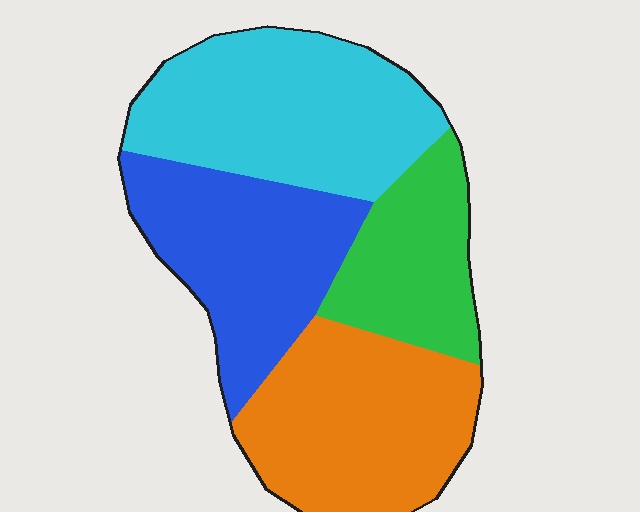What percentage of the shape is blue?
Blue takes up about one quarter (1/4) of the shape.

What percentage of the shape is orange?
Orange covers roughly 30% of the shape.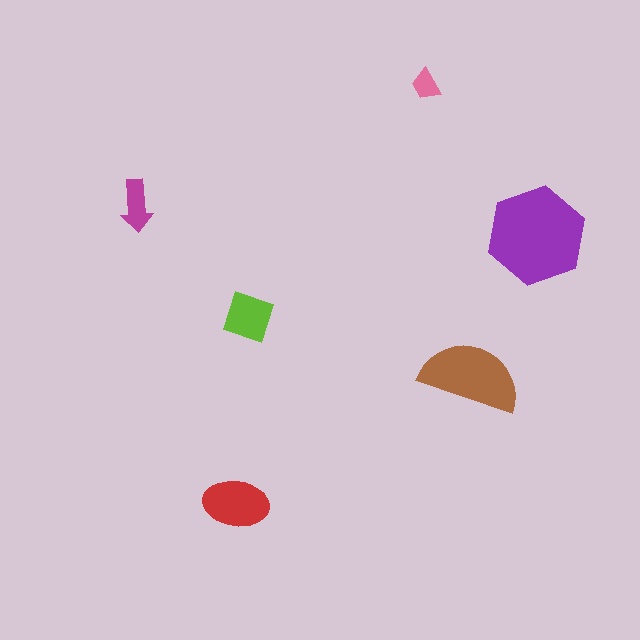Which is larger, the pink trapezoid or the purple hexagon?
The purple hexagon.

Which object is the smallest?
The pink trapezoid.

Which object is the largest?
The purple hexagon.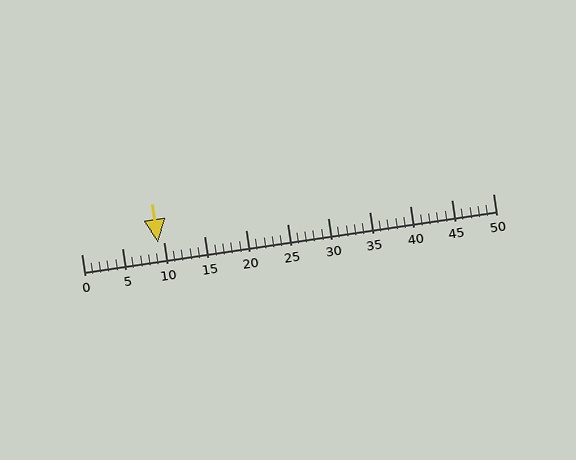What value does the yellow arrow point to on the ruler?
The yellow arrow points to approximately 9.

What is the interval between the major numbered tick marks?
The major tick marks are spaced 5 units apart.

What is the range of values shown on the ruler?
The ruler shows values from 0 to 50.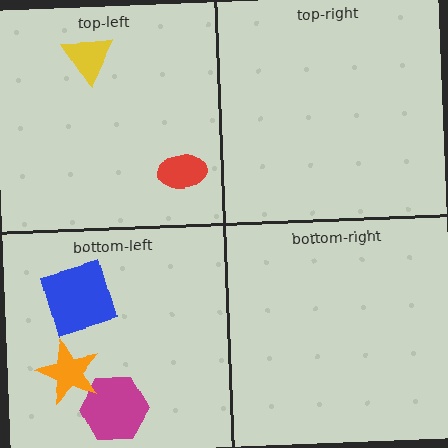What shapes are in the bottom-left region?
The blue square, the magenta hexagon, the orange star.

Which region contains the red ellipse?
The top-left region.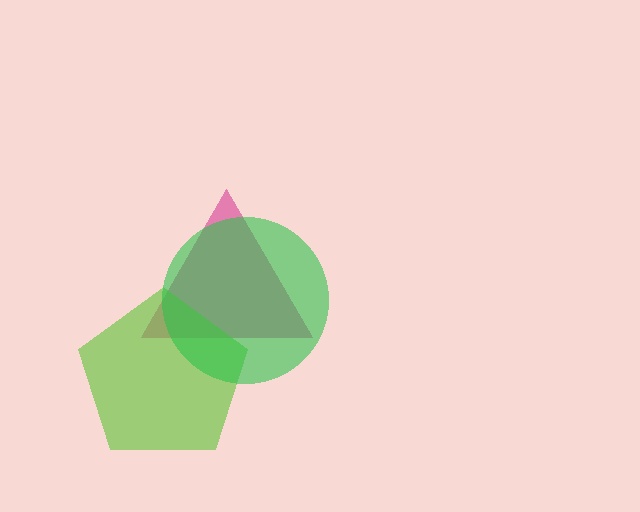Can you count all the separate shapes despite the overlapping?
Yes, there are 3 separate shapes.